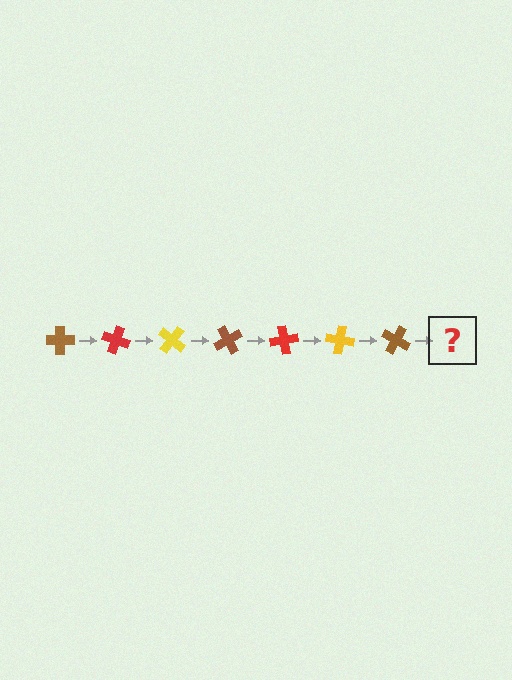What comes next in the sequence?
The next element should be a red cross, rotated 140 degrees from the start.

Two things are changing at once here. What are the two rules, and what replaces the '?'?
The two rules are that it rotates 20 degrees each step and the color cycles through brown, red, and yellow. The '?' should be a red cross, rotated 140 degrees from the start.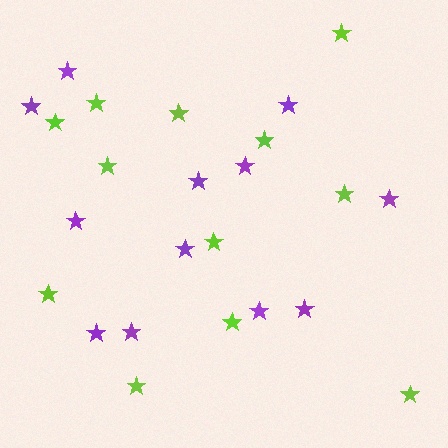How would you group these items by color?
There are 2 groups: one group of purple stars (12) and one group of lime stars (12).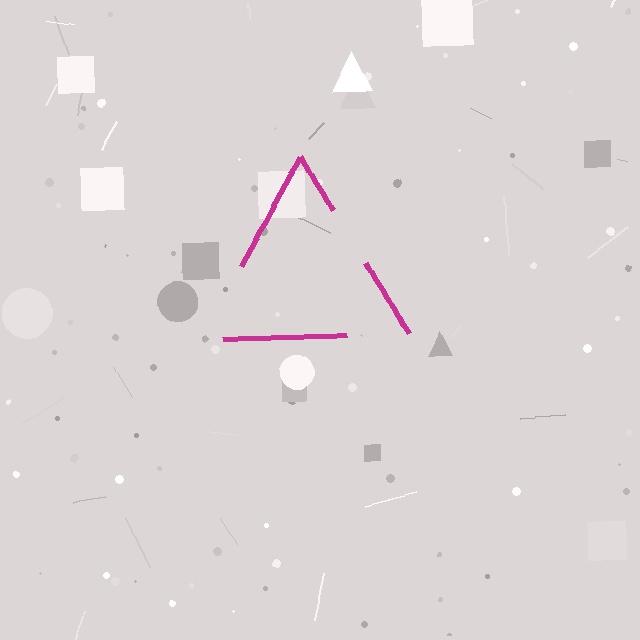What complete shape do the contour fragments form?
The contour fragments form a triangle.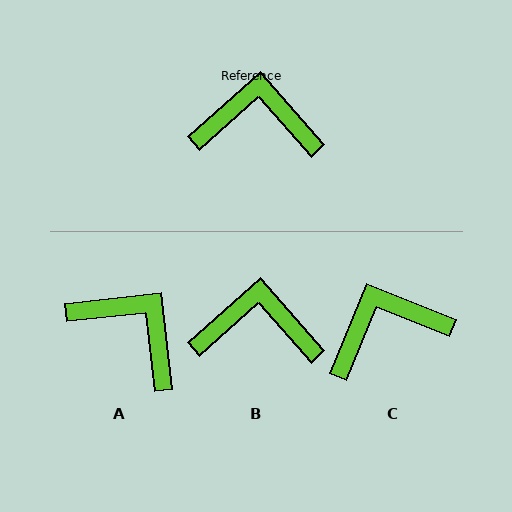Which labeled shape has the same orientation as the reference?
B.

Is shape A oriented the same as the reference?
No, it is off by about 35 degrees.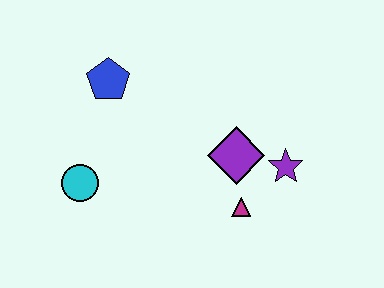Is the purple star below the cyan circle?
No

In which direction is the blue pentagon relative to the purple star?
The blue pentagon is to the left of the purple star.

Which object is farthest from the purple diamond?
The cyan circle is farthest from the purple diamond.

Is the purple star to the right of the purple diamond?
Yes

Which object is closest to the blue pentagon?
The cyan circle is closest to the blue pentagon.